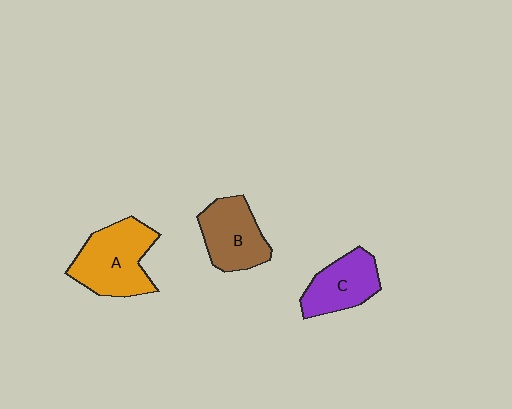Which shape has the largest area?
Shape A (orange).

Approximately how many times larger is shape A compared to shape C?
Approximately 1.4 times.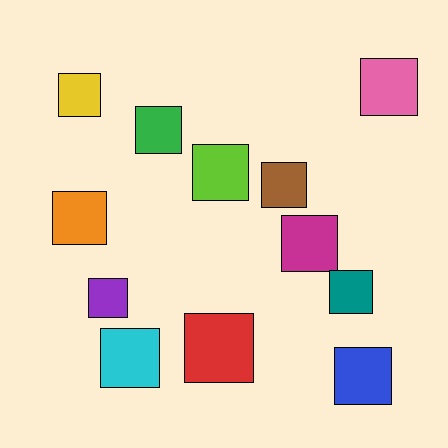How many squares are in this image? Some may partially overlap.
There are 12 squares.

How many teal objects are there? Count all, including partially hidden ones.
There is 1 teal object.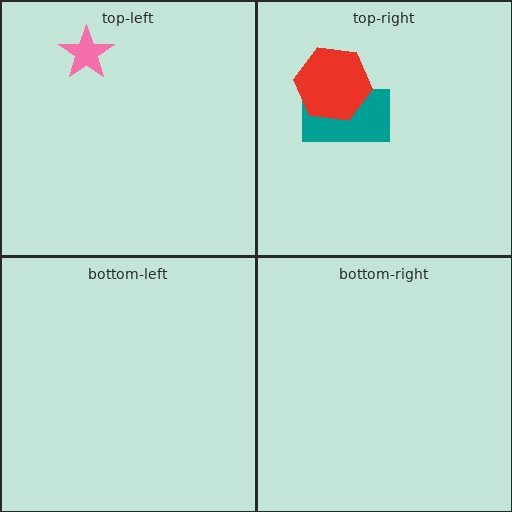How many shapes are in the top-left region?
1.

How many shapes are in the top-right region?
2.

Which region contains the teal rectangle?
The top-right region.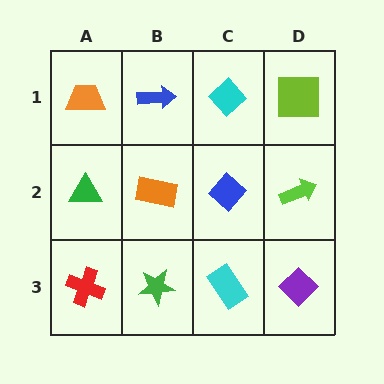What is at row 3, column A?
A red cross.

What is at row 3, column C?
A cyan rectangle.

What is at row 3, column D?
A purple diamond.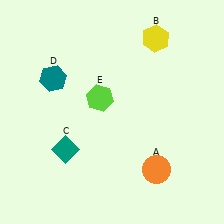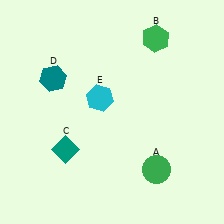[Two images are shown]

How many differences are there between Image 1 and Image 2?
There are 3 differences between the two images.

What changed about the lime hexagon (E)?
In Image 1, E is lime. In Image 2, it changed to cyan.